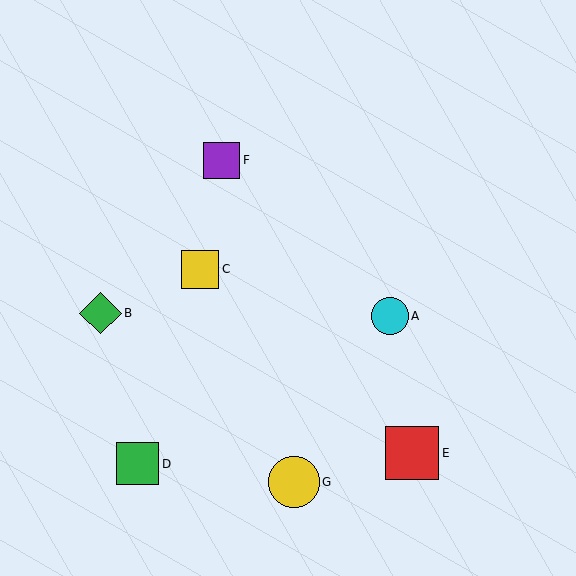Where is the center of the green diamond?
The center of the green diamond is at (101, 313).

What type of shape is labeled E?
Shape E is a red square.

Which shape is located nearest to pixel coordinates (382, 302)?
The cyan circle (labeled A) at (390, 316) is nearest to that location.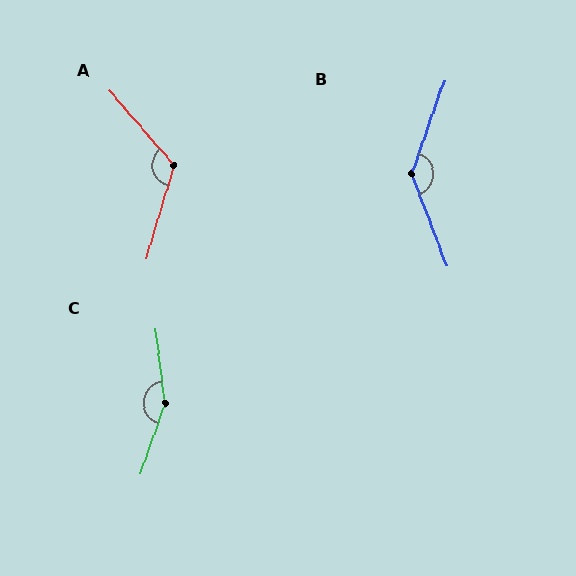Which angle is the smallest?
A, at approximately 123 degrees.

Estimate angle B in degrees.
Approximately 139 degrees.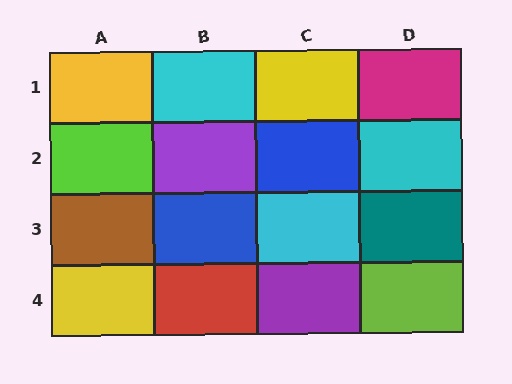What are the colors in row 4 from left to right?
Yellow, red, purple, lime.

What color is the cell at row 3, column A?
Brown.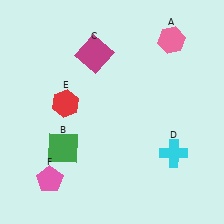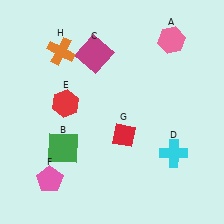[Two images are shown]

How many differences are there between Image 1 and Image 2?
There are 2 differences between the two images.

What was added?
A red diamond (G), an orange cross (H) were added in Image 2.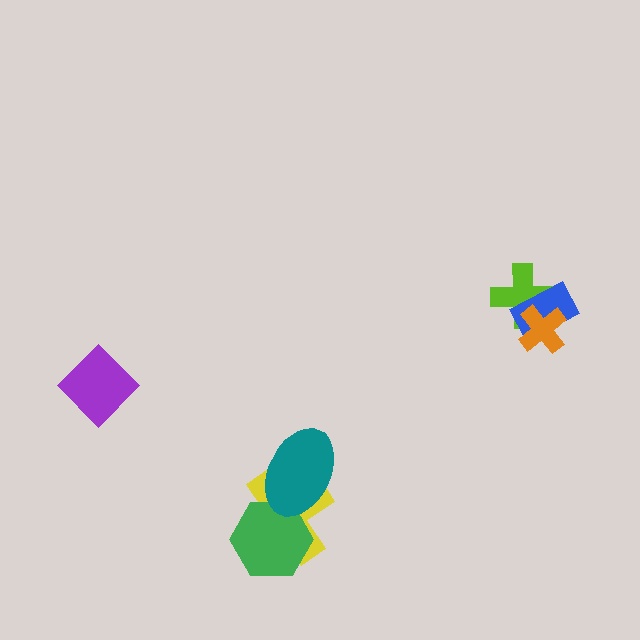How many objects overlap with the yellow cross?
2 objects overlap with the yellow cross.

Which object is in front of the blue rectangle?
The orange cross is in front of the blue rectangle.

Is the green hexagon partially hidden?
Yes, it is partially covered by another shape.